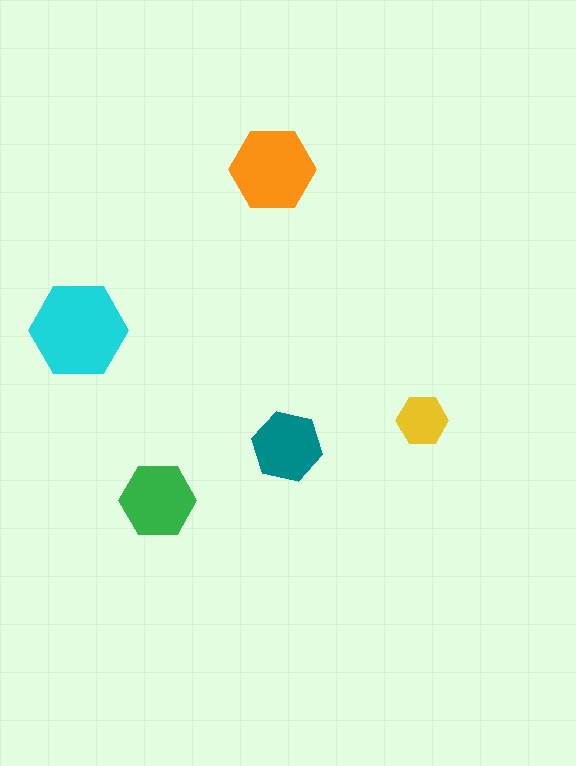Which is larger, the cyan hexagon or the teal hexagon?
The cyan one.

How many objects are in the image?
There are 5 objects in the image.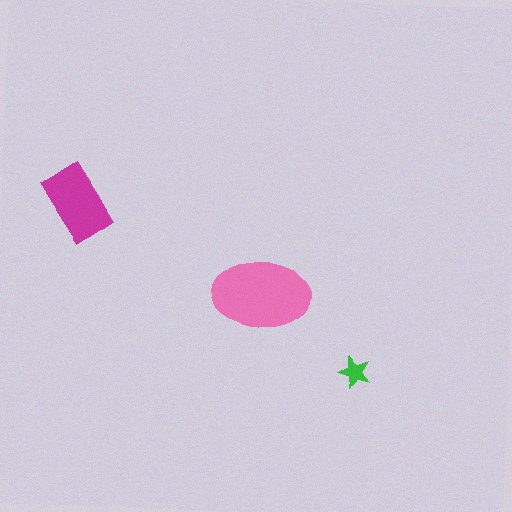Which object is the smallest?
The green star.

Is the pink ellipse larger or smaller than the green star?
Larger.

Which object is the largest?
The pink ellipse.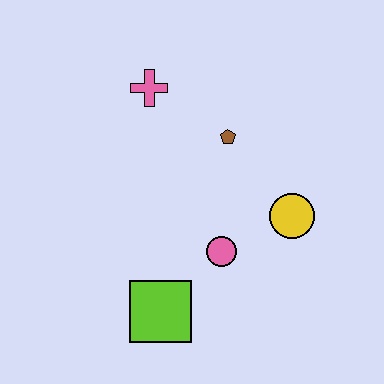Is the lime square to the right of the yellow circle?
No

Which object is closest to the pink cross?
The brown pentagon is closest to the pink cross.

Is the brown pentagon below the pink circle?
No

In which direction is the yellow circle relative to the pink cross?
The yellow circle is to the right of the pink cross.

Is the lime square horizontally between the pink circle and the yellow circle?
No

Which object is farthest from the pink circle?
The pink cross is farthest from the pink circle.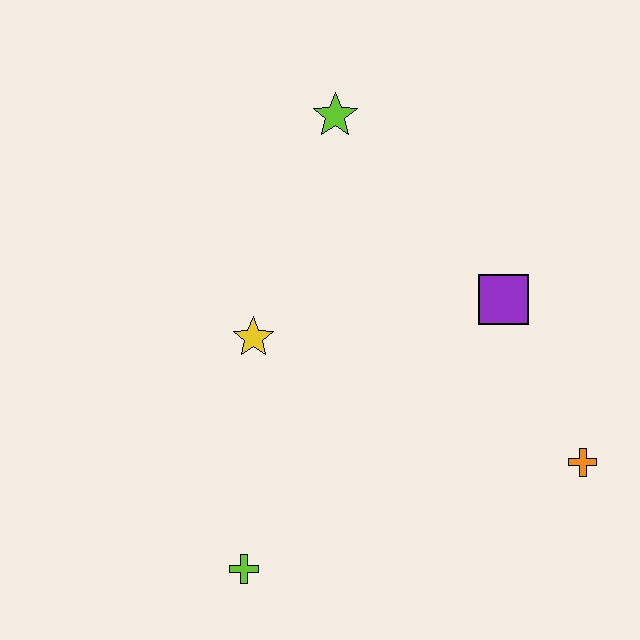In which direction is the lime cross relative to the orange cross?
The lime cross is to the left of the orange cross.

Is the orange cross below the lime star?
Yes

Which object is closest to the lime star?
The yellow star is closest to the lime star.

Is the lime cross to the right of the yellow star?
No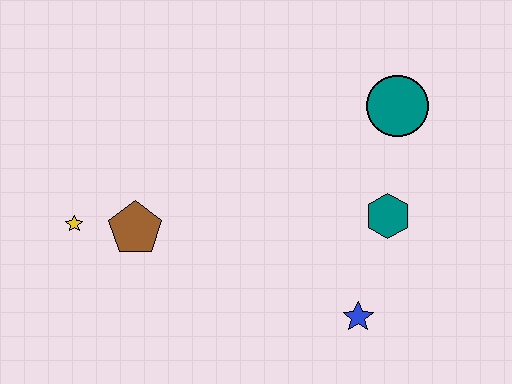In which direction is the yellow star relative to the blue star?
The yellow star is to the left of the blue star.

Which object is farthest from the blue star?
The yellow star is farthest from the blue star.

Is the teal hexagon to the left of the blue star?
No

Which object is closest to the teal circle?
The teal hexagon is closest to the teal circle.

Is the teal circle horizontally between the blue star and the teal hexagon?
No